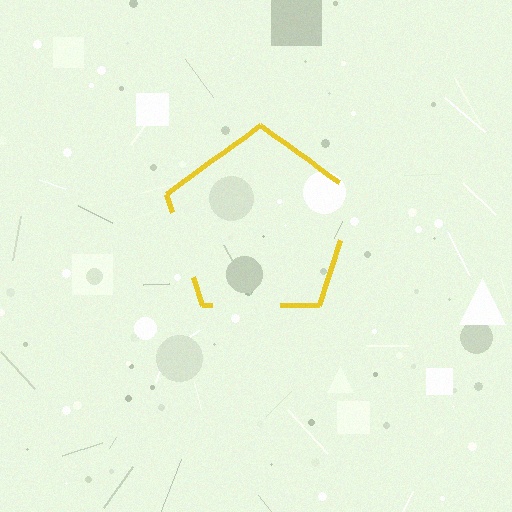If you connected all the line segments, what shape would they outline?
They would outline a pentagon.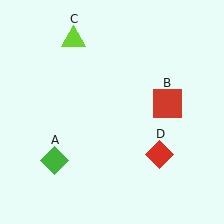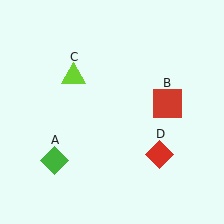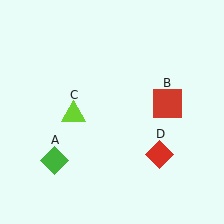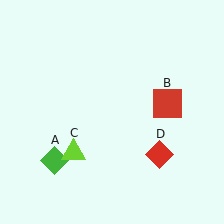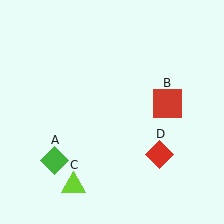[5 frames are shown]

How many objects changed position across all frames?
1 object changed position: lime triangle (object C).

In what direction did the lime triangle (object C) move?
The lime triangle (object C) moved down.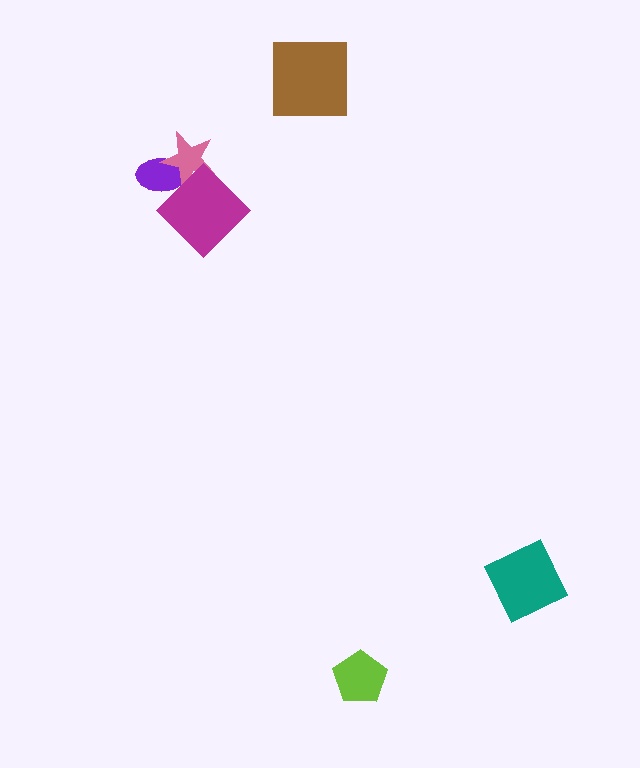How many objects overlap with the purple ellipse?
2 objects overlap with the purple ellipse.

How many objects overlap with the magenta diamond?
2 objects overlap with the magenta diamond.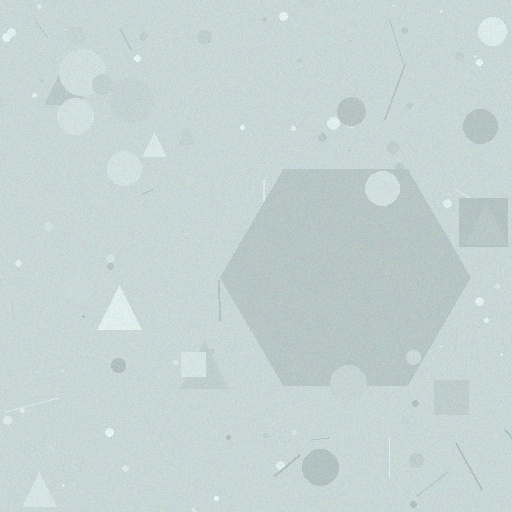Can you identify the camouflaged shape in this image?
The camouflaged shape is a hexagon.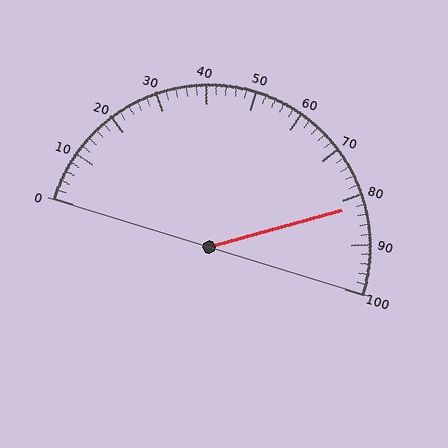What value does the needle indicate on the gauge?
The needle indicates approximately 82.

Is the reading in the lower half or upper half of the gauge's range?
The reading is in the upper half of the range (0 to 100).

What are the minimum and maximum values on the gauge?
The gauge ranges from 0 to 100.